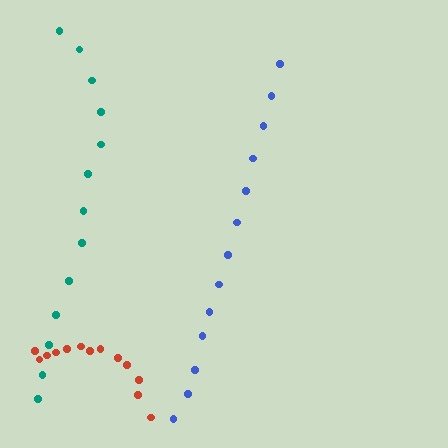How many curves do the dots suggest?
There are 3 distinct paths.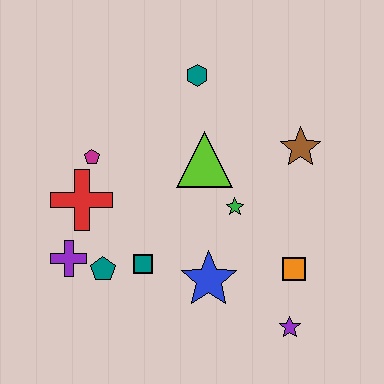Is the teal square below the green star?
Yes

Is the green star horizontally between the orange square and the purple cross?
Yes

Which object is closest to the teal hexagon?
The lime triangle is closest to the teal hexagon.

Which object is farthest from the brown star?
The purple cross is farthest from the brown star.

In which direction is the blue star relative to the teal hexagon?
The blue star is below the teal hexagon.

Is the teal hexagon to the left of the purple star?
Yes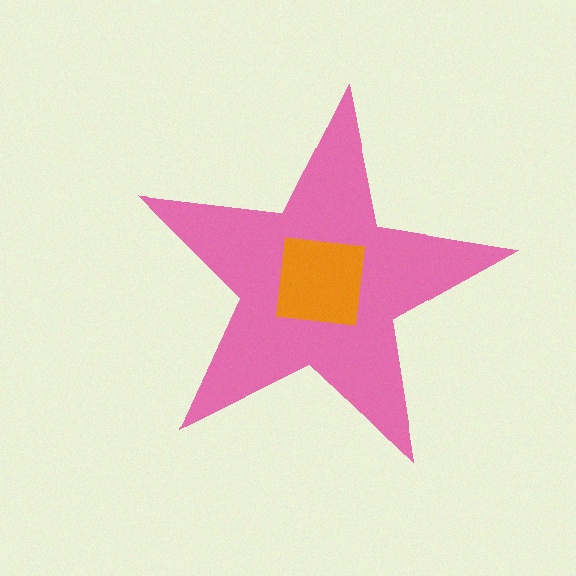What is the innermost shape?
The orange square.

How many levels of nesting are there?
2.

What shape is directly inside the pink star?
The orange square.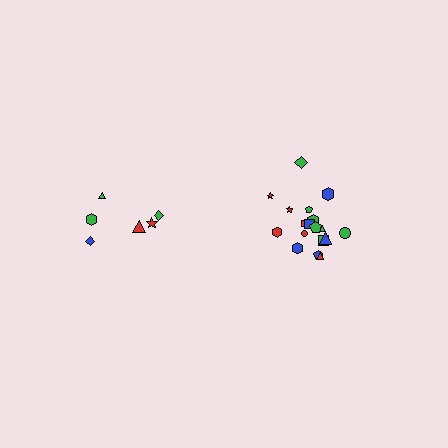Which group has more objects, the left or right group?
The right group.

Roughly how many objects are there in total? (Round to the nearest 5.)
Roughly 25 objects in total.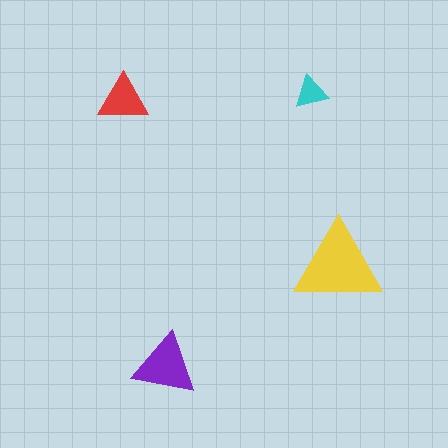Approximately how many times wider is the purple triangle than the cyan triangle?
About 2 times wider.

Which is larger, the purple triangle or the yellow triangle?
The yellow one.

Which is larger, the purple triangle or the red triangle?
The purple one.